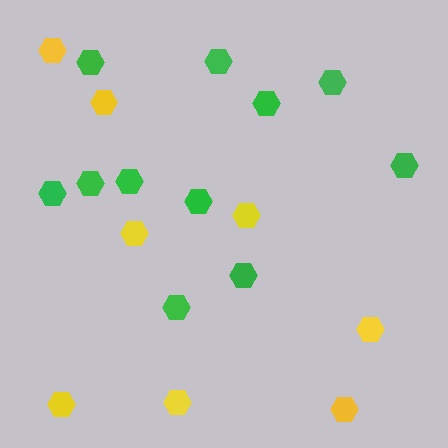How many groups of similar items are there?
There are 2 groups: one group of yellow hexagons (8) and one group of green hexagons (11).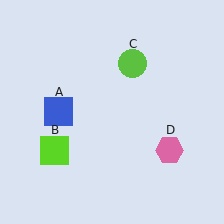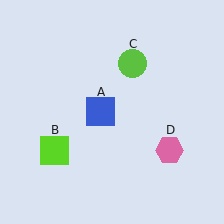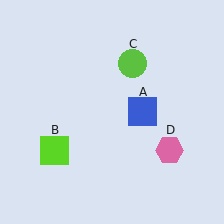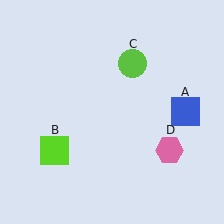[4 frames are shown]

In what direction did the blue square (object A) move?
The blue square (object A) moved right.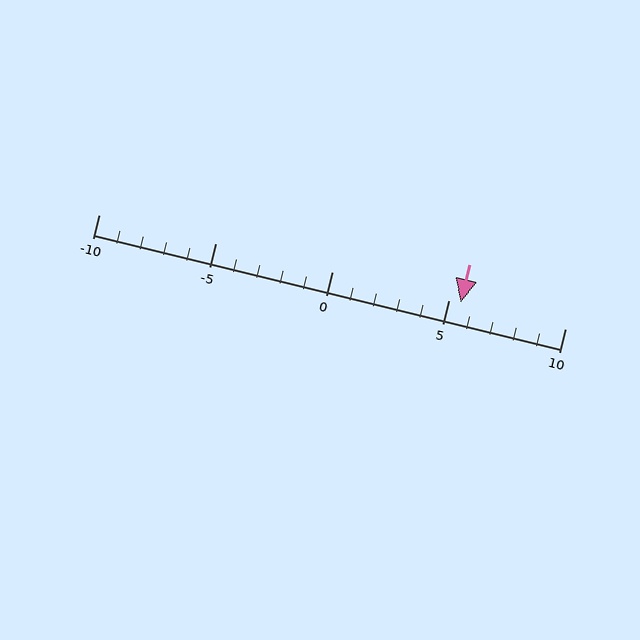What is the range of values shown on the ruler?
The ruler shows values from -10 to 10.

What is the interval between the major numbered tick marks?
The major tick marks are spaced 5 units apart.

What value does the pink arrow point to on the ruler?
The pink arrow points to approximately 6.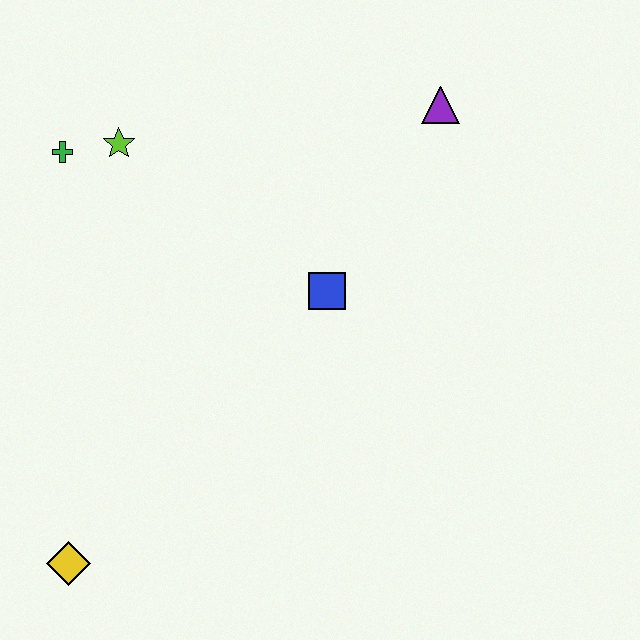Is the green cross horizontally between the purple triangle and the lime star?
No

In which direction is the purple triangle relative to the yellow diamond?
The purple triangle is above the yellow diamond.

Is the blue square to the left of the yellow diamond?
No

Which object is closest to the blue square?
The purple triangle is closest to the blue square.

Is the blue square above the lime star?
No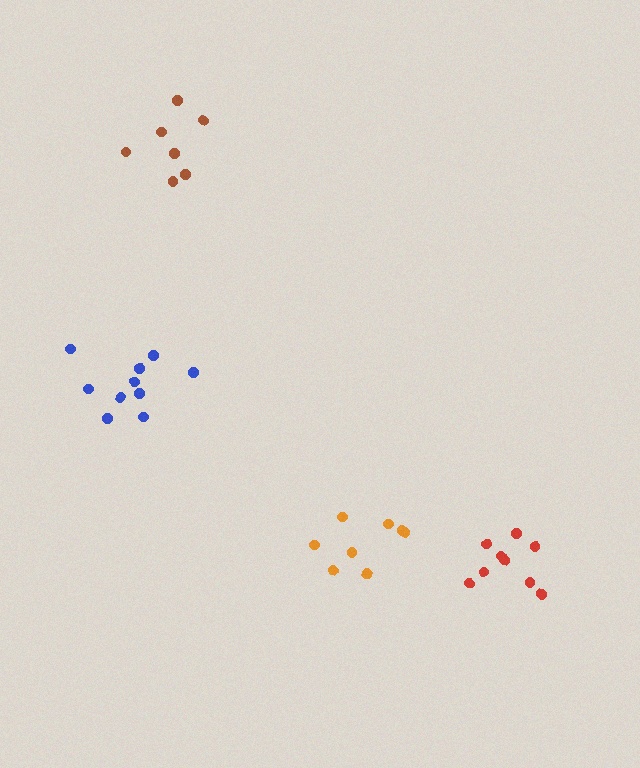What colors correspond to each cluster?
The clusters are colored: orange, blue, red, brown.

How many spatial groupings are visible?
There are 4 spatial groupings.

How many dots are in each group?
Group 1: 8 dots, Group 2: 10 dots, Group 3: 9 dots, Group 4: 7 dots (34 total).